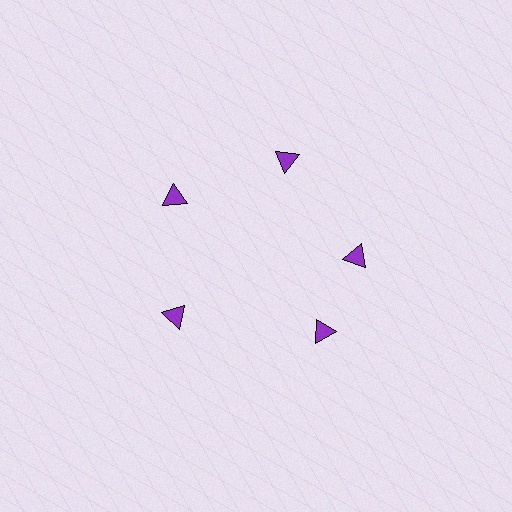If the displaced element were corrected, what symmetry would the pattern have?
It would have 5-fold rotational symmetry — the pattern would map onto itself every 72 degrees.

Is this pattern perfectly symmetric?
No. The 5 purple triangles are arranged in a ring, but one element near the 5 o'clock position is rotated out of alignment along the ring, breaking the 5-fold rotational symmetry.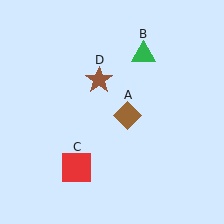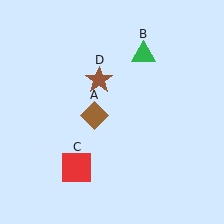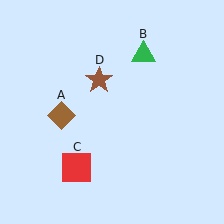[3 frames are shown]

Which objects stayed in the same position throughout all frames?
Green triangle (object B) and red square (object C) and brown star (object D) remained stationary.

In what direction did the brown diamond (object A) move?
The brown diamond (object A) moved left.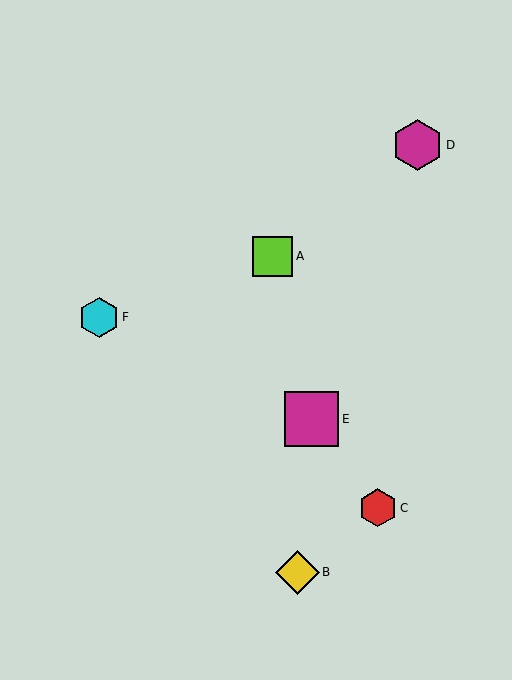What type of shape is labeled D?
Shape D is a magenta hexagon.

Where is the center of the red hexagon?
The center of the red hexagon is at (378, 508).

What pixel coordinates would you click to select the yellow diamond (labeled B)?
Click at (298, 572) to select the yellow diamond B.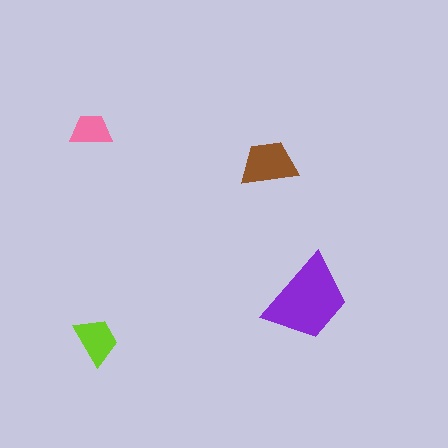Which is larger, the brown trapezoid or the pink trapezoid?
The brown one.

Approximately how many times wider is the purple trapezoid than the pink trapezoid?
About 2 times wider.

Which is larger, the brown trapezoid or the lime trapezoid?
The brown one.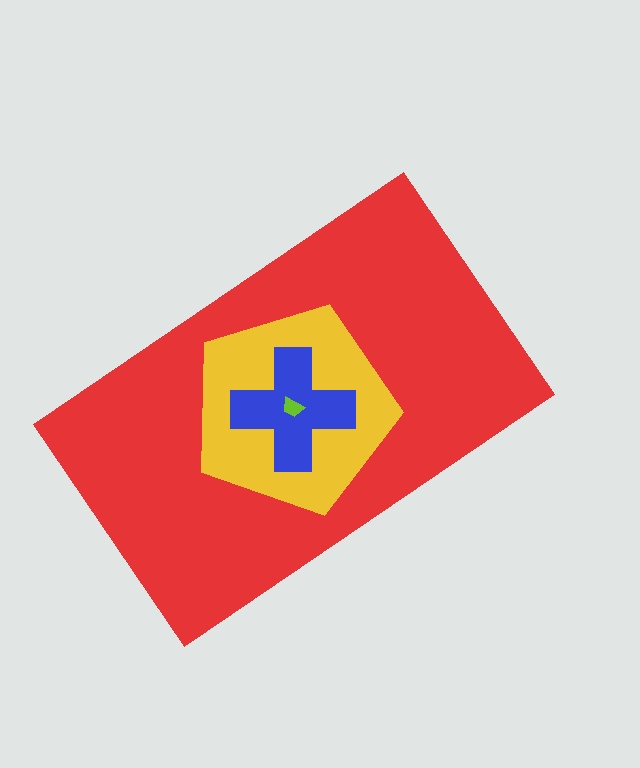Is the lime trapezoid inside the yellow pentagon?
Yes.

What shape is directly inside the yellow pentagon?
The blue cross.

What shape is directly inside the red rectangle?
The yellow pentagon.